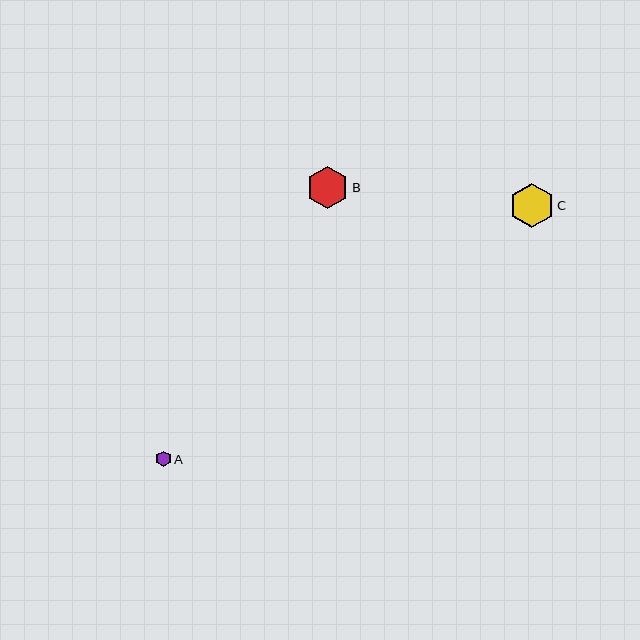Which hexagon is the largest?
Hexagon C is the largest with a size of approximately 44 pixels.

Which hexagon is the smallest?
Hexagon A is the smallest with a size of approximately 16 pixels.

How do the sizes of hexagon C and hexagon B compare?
Hexagon C and hexagon B are approximately the same size.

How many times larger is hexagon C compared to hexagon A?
Hexagon C is approximately 2.8 times the size of hexagon A.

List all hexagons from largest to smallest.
From largest to smallest: C, B, A.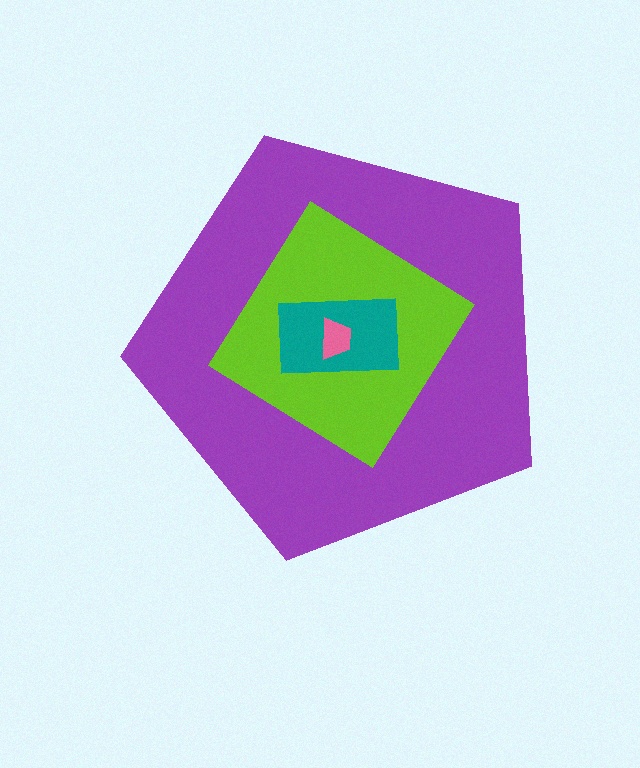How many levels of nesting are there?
4.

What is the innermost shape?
The pink trapezoid.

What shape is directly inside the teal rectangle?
The pink trapezoid.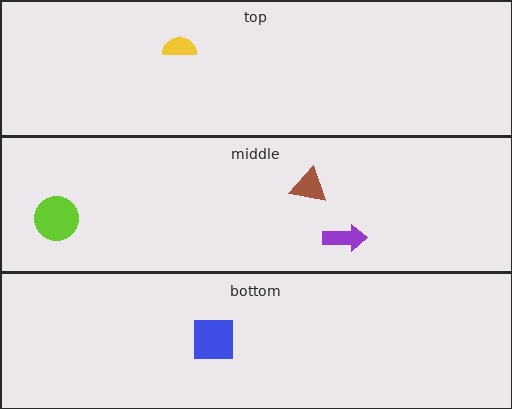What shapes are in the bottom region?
The blue square.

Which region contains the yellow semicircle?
The top region.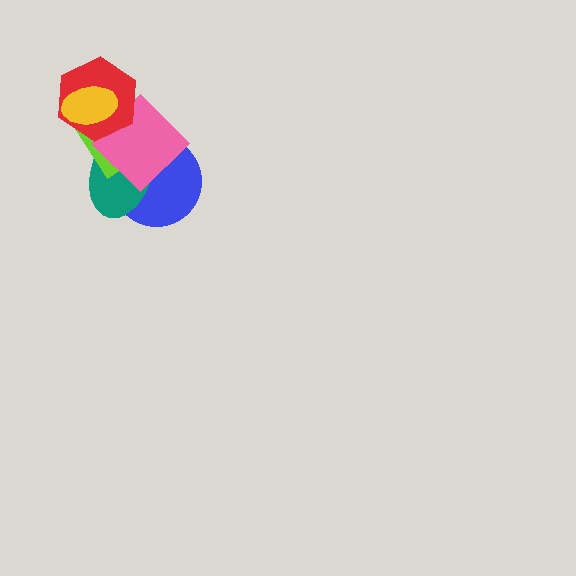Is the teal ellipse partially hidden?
Yes, it is partially covered by another shape.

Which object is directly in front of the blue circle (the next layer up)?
The teal ellipse is directly in front of the blue circle.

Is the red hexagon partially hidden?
Yes, it is partially covered by another shape.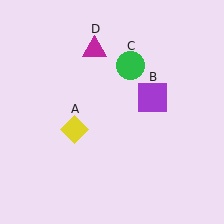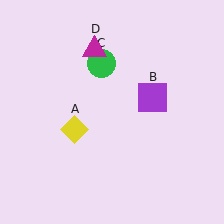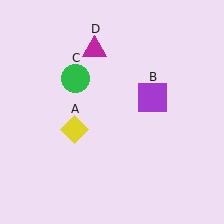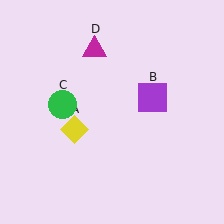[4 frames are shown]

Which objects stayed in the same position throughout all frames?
Yellow diamond (object A) and purple square (object B) and magenta triangle (object D) remained stationary.